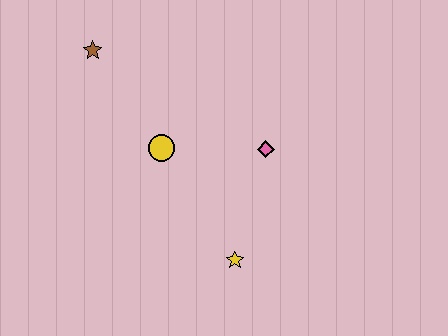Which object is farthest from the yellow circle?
The yellow star is farthest from the yellow circle.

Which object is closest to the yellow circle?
The pink diamond is closest to the yellow circle.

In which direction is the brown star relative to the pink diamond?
The brown star is to the left of the pink diamond.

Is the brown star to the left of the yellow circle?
Yes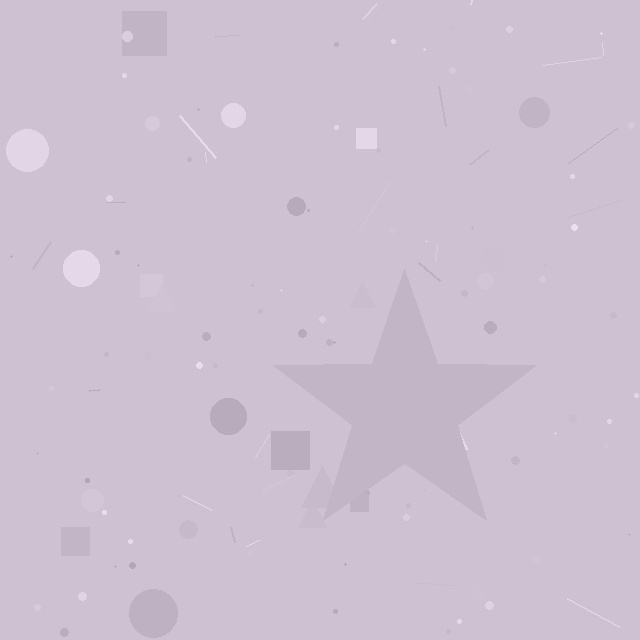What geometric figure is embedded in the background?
A star is embedded in the background.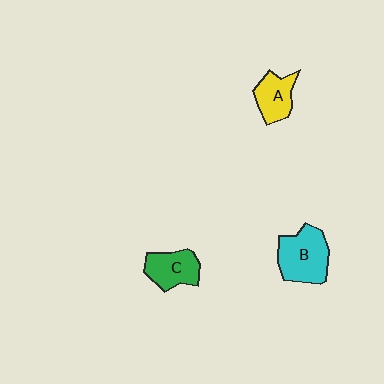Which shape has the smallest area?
Shape A (yellow).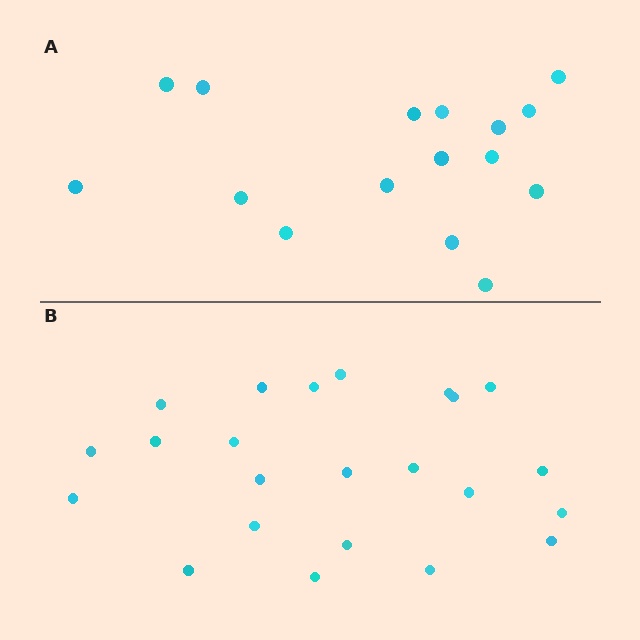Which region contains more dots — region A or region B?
Region B (the bottom region) has more dots.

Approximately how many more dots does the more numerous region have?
Region B has roughly 8 or so more dots than region A.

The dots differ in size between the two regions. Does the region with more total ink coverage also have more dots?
No. Region A has more total ink coverage because its dots are larger, but region B actually contains more individual dots. Total area can be misleading — the number of items is what matters here.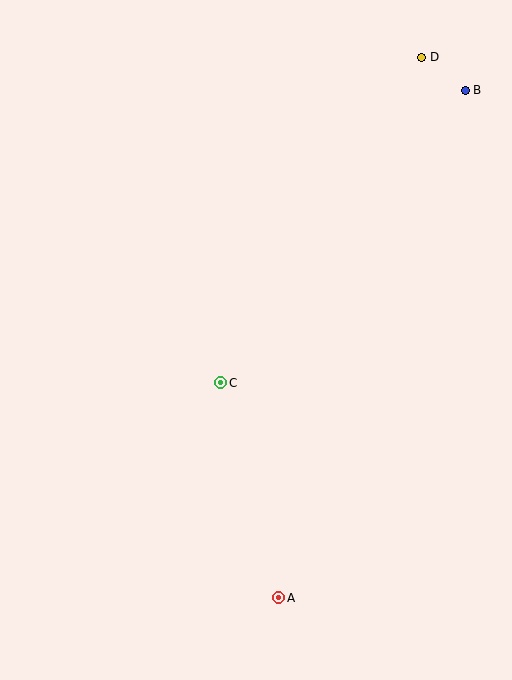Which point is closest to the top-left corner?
Point D is closest to the top-left corner.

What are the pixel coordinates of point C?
Point C is at (221, 383).